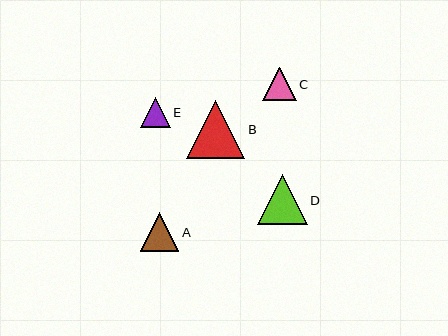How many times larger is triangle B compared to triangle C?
Triangle B is approximately 1.7 times the size of triangle C.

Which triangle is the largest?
Triangle B is the largest with a size of approximately 58 pixels.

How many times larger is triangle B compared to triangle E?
Triangle B is approximately 1.9 times the size of triangle E.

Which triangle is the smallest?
Triangle E is the smallest with a size of approximately 30 pixels.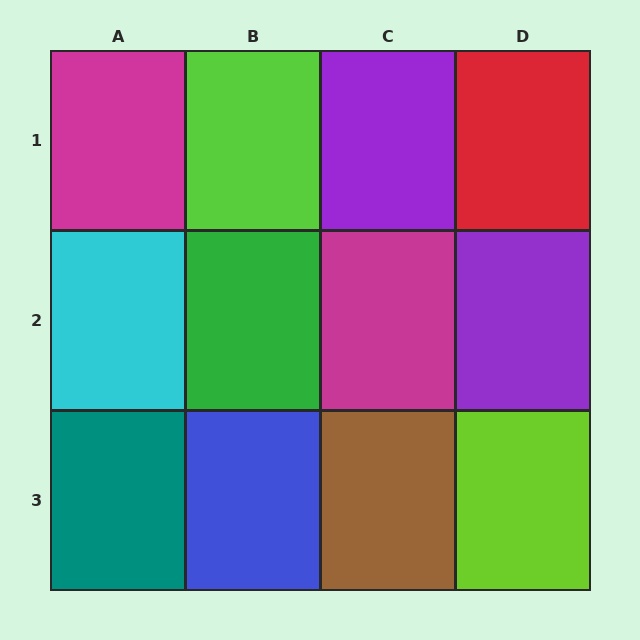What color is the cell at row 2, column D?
Purple.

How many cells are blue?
1 cell is blue.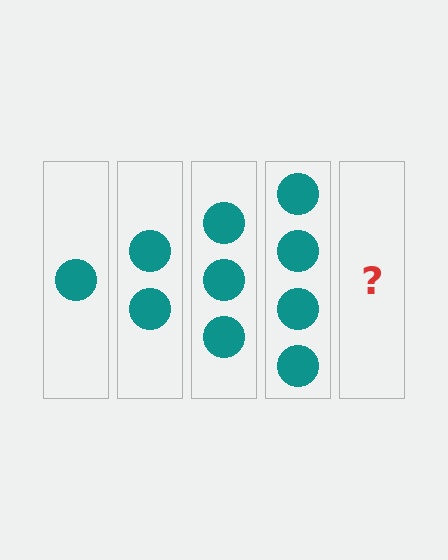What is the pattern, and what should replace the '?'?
The pattern is that each step adds one more circle. The '?' should be 5 circles.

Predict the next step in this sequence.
The next step is 5 circles.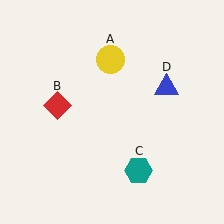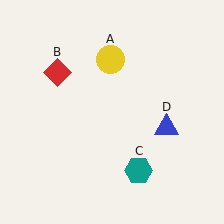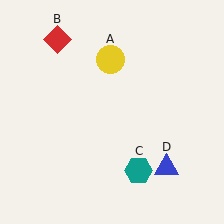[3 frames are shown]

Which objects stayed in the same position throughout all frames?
Yellow circle (object A) and teal hexagon (object C) remained stationary.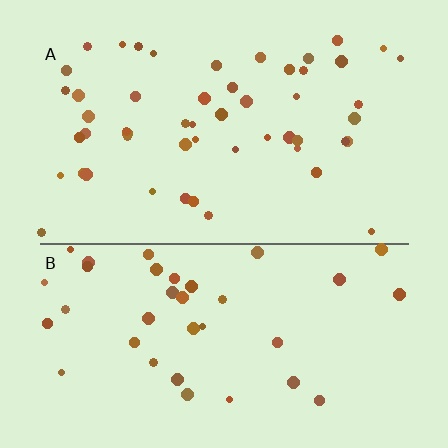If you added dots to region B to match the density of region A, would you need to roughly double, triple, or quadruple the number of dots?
Approximately double.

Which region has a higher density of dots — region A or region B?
A (the top).